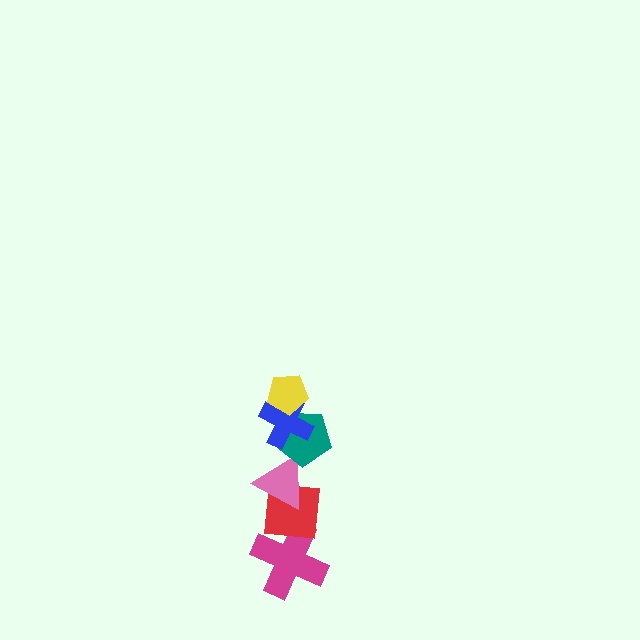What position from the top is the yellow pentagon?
The yellow pentagon is 1st from the top.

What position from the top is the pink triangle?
The pink triangle is 4th from the top.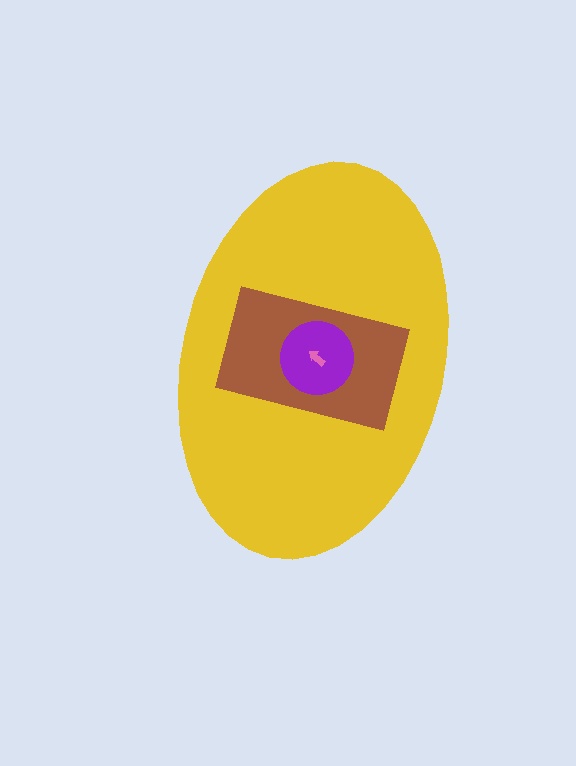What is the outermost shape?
The yellow ellipse.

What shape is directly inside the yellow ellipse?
The brown rectangle.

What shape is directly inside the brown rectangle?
The purple circle.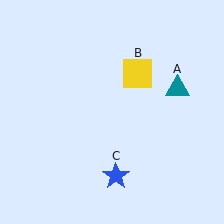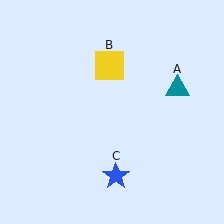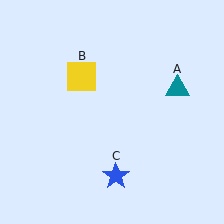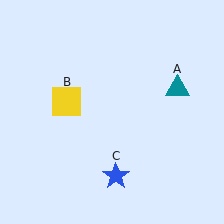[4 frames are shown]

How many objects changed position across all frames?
1 object changed position: yellow square (object B).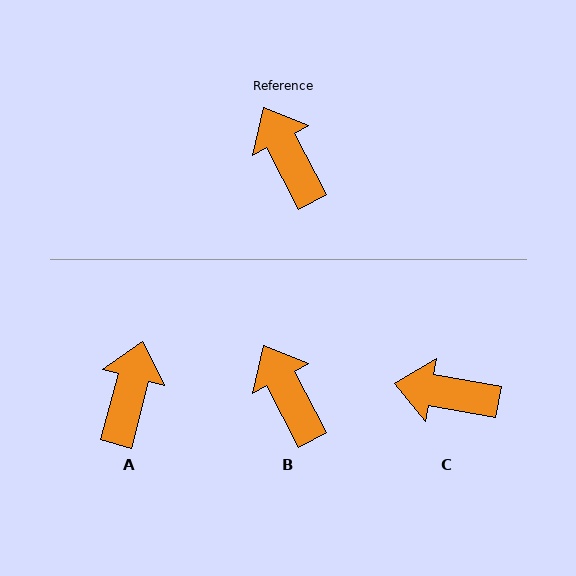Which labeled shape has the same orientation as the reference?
B.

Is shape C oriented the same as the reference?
No, it is off by about 52 degrees.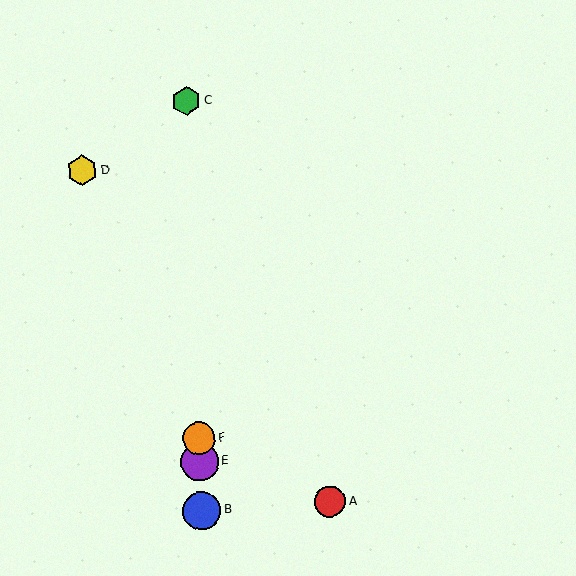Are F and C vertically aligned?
Yes, both are at x≈199.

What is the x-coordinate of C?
Object C is at x≈186.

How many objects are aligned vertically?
4 objects (B, C, E, F) are aligned vertically.